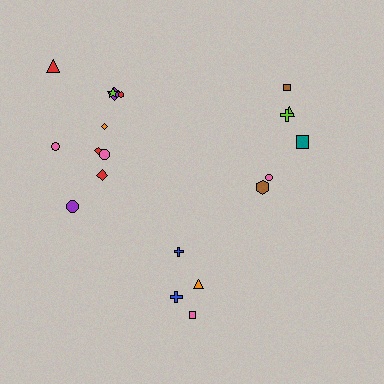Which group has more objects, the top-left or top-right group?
The top-left group.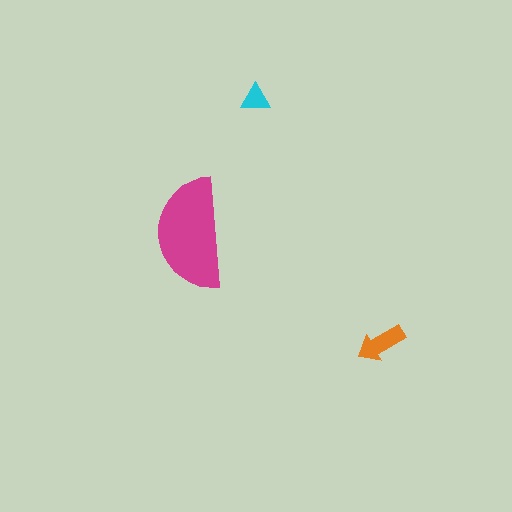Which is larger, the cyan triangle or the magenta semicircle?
The magenta semicircle.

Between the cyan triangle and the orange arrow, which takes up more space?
The orange arrow.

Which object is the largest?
The magenta semicircle.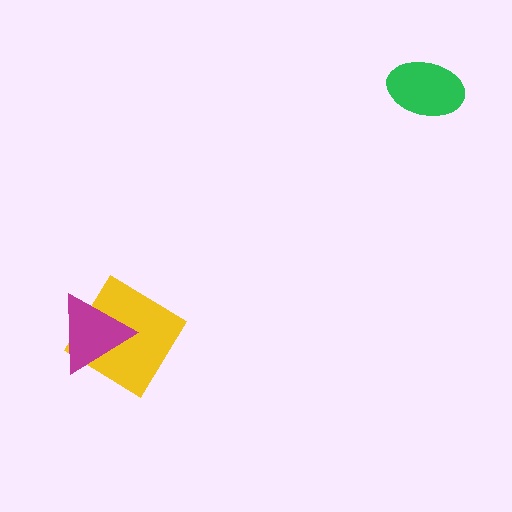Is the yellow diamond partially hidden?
Yes, it is partially covered by another shape.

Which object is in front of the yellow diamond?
The magenta triangle is in front of the yellow diamond.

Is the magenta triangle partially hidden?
No, no other shape covers it.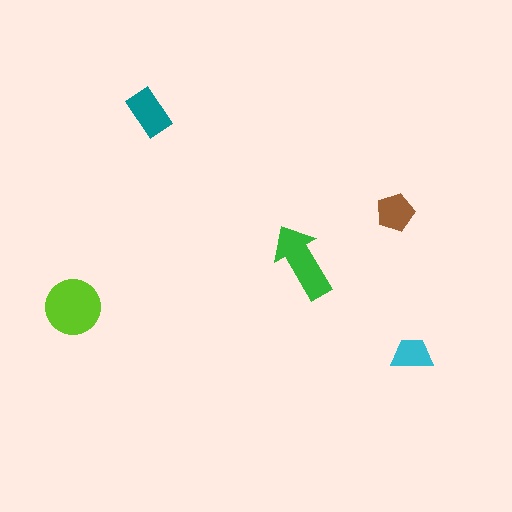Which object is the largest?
The lime circle.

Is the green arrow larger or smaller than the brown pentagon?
Larger.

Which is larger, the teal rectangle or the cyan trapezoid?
The teal rectangle.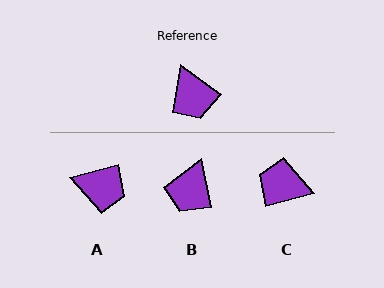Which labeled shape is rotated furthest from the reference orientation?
C, about 130 degrees away.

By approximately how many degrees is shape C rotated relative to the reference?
Approximately 130 degrees clockwise.